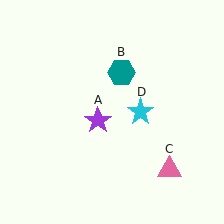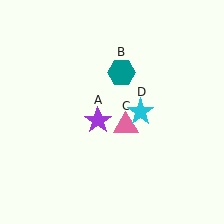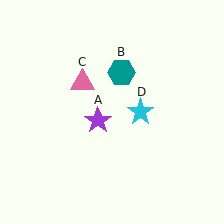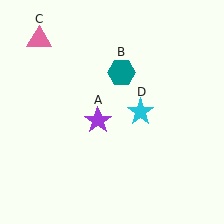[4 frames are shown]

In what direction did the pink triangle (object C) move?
The pink triangle (object C) moved up and to the left.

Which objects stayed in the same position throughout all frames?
Purple star (object A) and teal hexagon (object B) and cyan star (object D) remained stationary.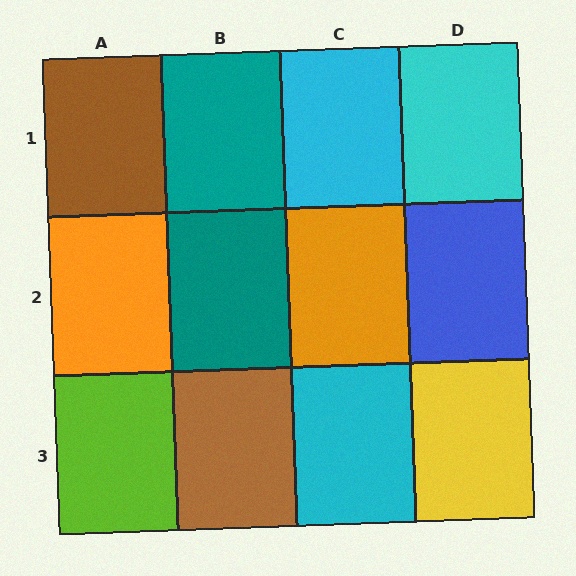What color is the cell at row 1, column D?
Cyan.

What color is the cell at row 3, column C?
Cyan.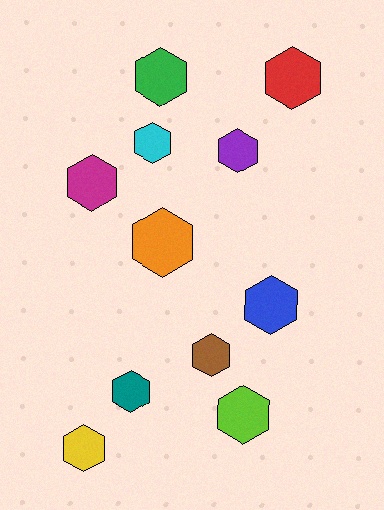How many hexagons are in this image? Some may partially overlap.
There are 11 hexagons.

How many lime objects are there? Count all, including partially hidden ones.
There is 1 lime object.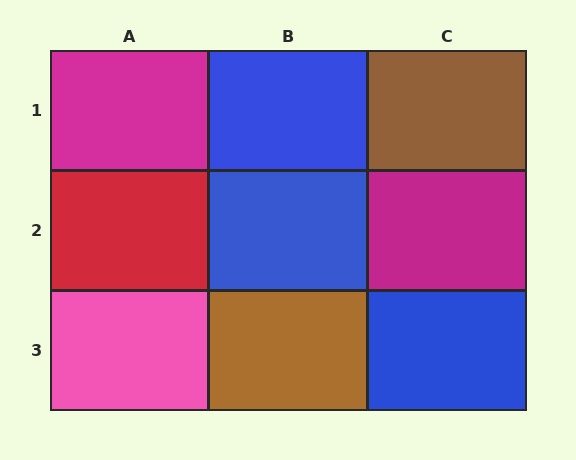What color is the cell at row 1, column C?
Brown.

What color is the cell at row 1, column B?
Blue.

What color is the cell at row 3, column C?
Blue.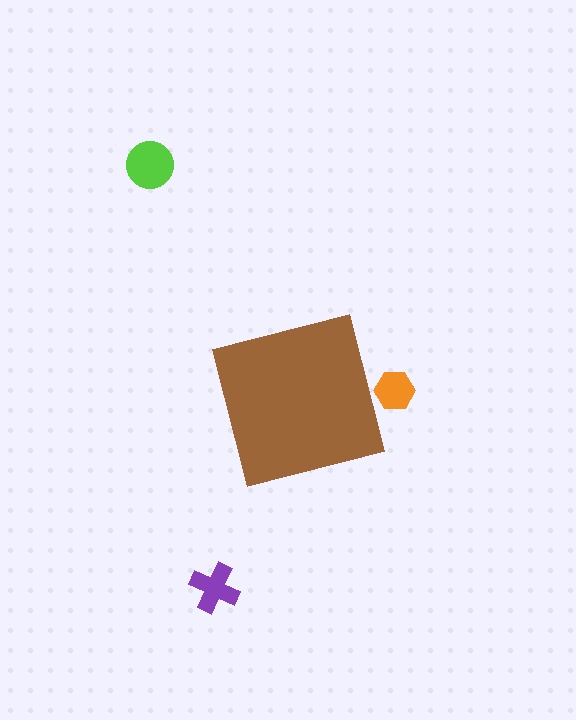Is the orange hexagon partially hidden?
Yes, the orange hexagon is partially hidden behind the brown square.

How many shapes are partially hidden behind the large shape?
1 shape is partially hidden.